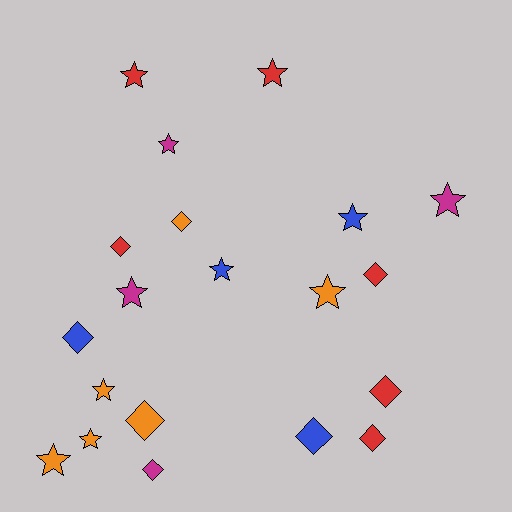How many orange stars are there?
There are 4 orange stars.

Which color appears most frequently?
Red, with 6 objects.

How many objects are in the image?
There are 20 objects.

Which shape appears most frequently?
Star, with 11 objects.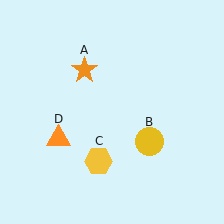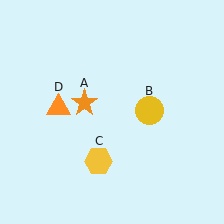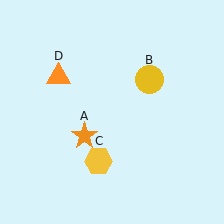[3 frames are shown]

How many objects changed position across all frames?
3 objects changed position: orange star (object A), yellow circle (object B), orange triangle (object D).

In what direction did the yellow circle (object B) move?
The yellow circle (object B) moved up.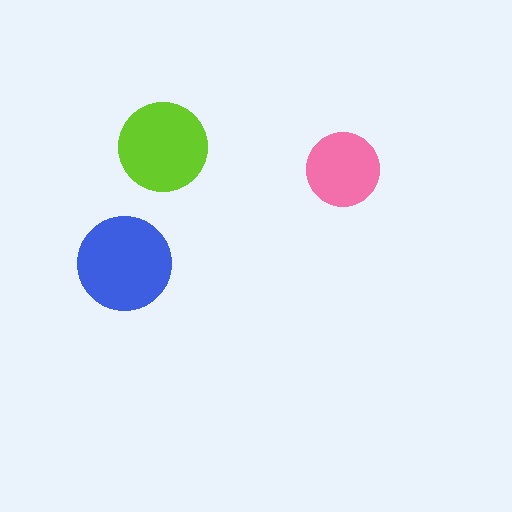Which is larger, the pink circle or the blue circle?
The blue one.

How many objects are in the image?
There are 3 objects in the image.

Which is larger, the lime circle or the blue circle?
The blue one.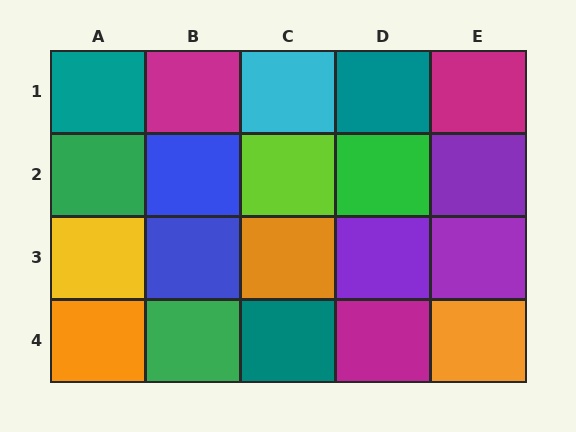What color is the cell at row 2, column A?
Green.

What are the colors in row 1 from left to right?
Teal, magenta, cyan, teal, magenta.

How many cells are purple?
3 cells are purple.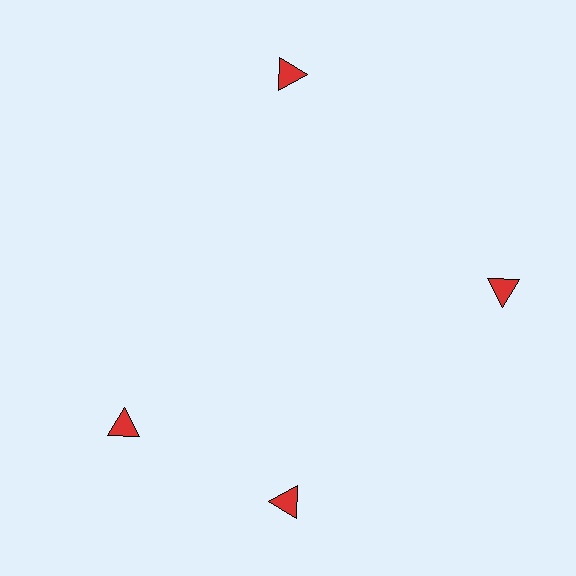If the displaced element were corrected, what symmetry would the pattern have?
It would have 4-fold rotational symmetry — the pattern would map onto itself every 90 degrees.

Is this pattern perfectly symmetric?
No. The 4 red triangles are arranged in a ring, but one element near the 9 o'clock position is rotated out of alignment along the ring, breaking the 4-fold rotational symmetry.